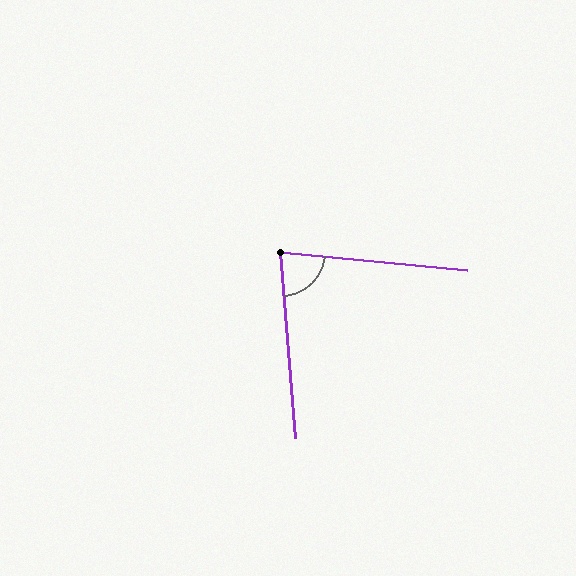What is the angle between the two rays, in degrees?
Approximately 80 degrees.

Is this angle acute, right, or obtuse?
It is acute.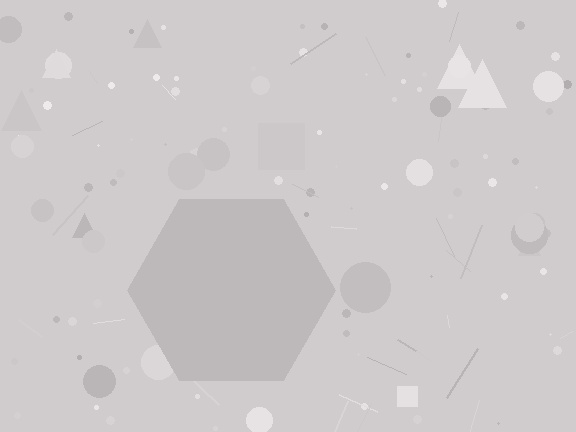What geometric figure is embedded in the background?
A hexagon is embedded in the background.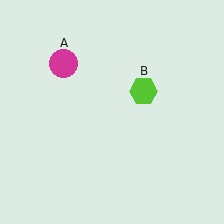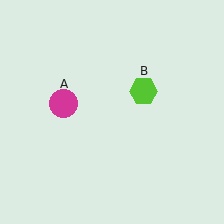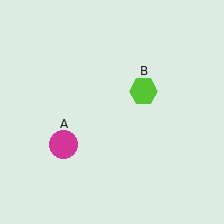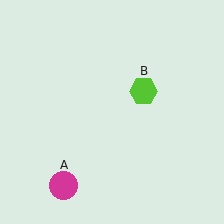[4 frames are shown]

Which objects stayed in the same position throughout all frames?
Lime hexagon (object B) remained stationary.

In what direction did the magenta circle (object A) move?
The magenta circle (object A) moved down.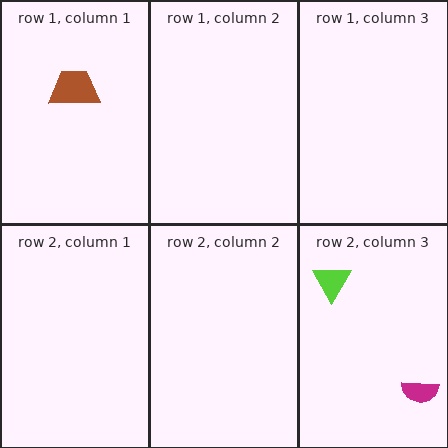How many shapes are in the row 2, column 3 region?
2.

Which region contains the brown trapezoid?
The row 1, column 1 region.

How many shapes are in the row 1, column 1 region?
1.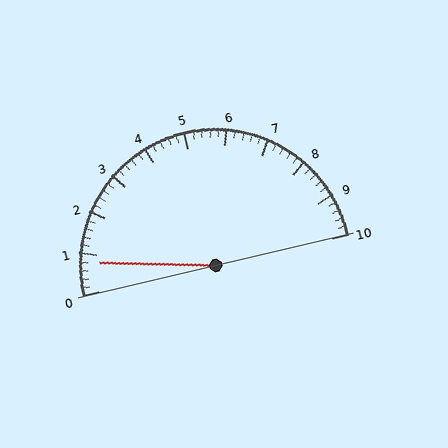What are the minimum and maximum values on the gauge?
The gauge ranges from 0 to 10.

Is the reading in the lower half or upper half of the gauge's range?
The reading is in the lower half of the range (0 to 10).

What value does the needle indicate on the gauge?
The needle indicates approximately 0.8.